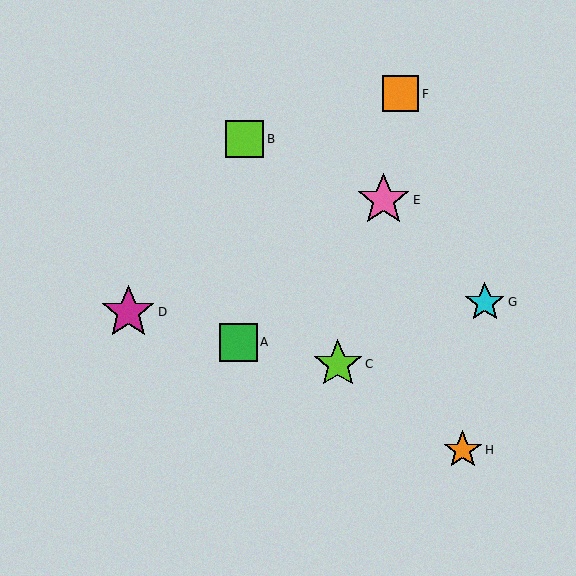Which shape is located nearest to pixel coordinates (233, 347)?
The green square (labeled A) at (239, 342) is nearest to that location.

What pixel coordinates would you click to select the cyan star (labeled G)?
Click at (485, 302) to select the cyan star G.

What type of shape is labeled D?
Shape D is a magenta star.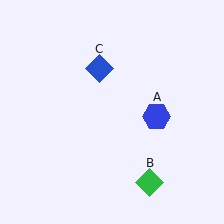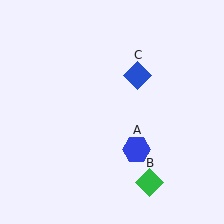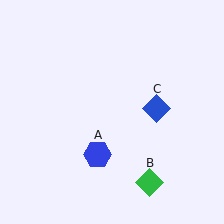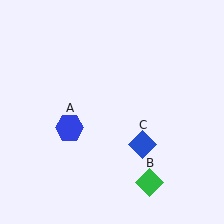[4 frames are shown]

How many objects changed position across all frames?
2 objects changed position: blue hexagon (object A), blue diamond (object C).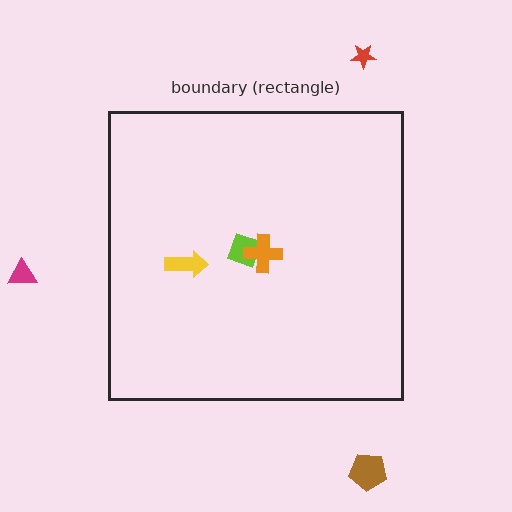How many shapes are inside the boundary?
3 inside, 3 outside.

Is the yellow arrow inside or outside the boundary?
Inside.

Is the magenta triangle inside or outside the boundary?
Outside.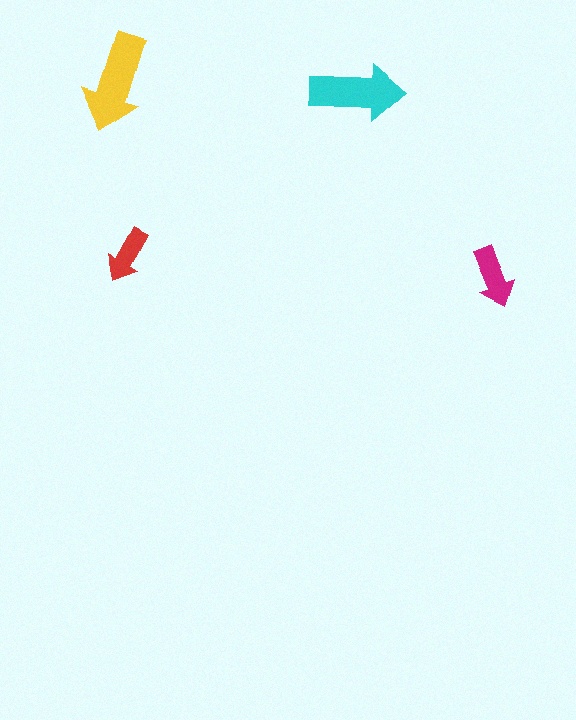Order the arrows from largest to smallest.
the yellow one, the cyan one, the magenta one, the red one.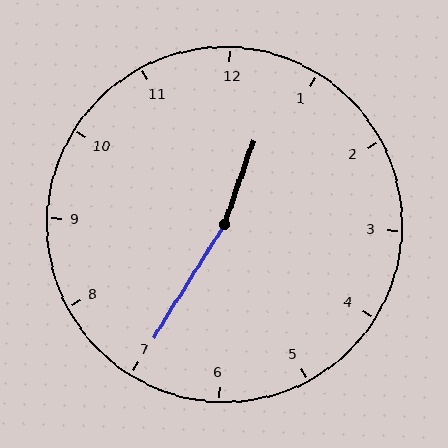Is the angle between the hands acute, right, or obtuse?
It is obtuse.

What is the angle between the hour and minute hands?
Approximately 168 degrees.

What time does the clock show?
12:35.